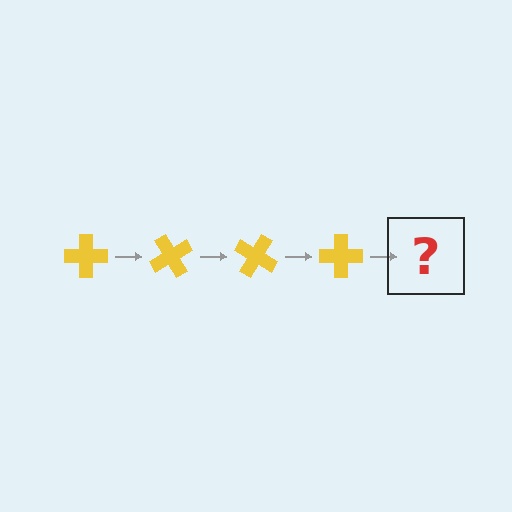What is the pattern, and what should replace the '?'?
The pattern is that the cross rotates 60 degrees each step. The '?' should be a yellow cross rotated 240 degrees.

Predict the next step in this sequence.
The next step is a yellow cross rotated 240 degrees.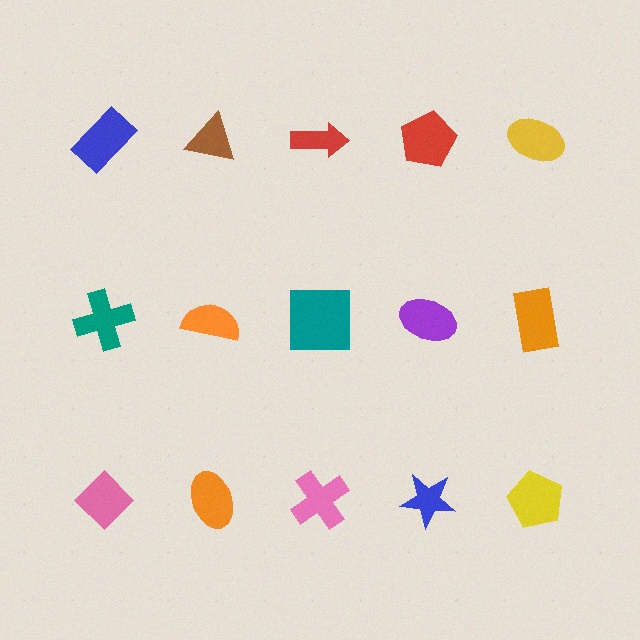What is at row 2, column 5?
An orange rectangle.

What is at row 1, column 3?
A red arrow.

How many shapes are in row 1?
5 shapes.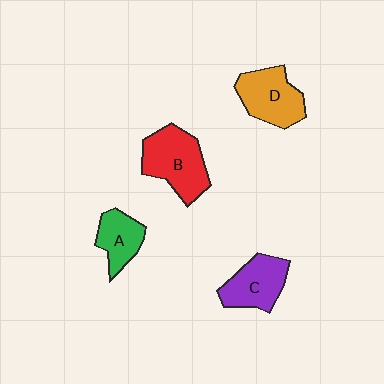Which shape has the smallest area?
Shape A (green).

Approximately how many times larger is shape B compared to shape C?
Approximately 1.3 times.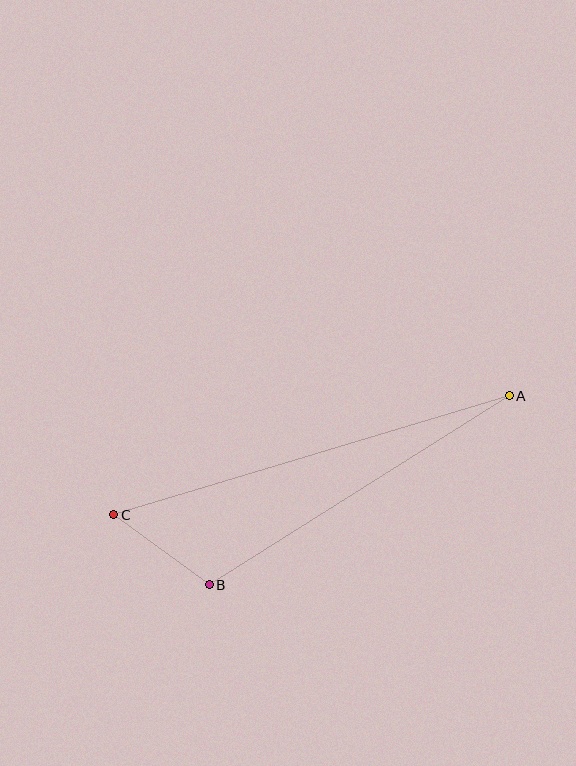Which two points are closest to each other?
Points B and C are closest to each other.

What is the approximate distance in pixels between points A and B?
The distance between A and B is approximately 355 pixels.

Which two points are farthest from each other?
Points A and C are farthest from each other.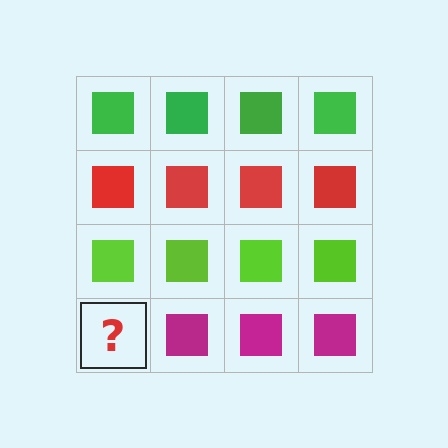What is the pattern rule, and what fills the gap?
The rule is that each row has a consistent color. The gap should be filled with a magenta square.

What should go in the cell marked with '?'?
The missing cell should contain a magenta square.